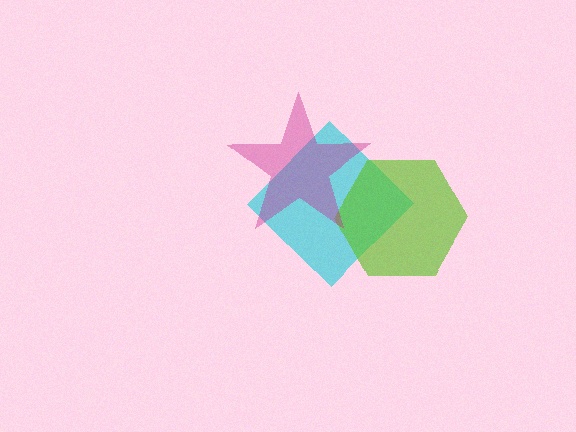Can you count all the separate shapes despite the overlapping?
Yes, there are 3 separate shapes.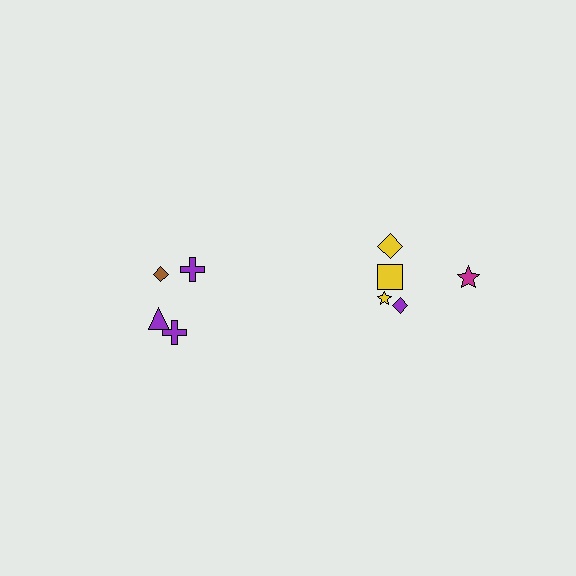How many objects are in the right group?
There are 6 objects.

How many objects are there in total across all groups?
There are 10 objects.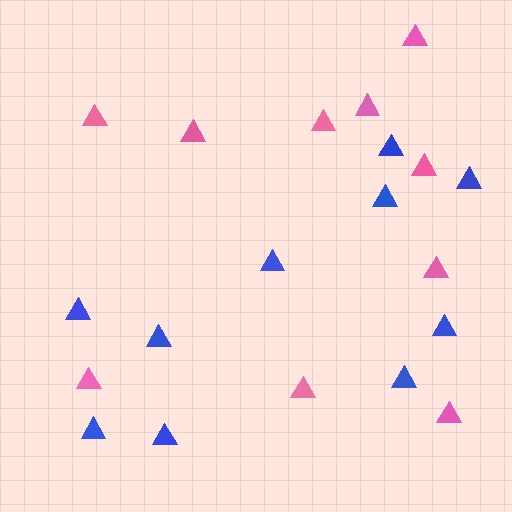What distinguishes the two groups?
There are 2 groups: one group of pink triangles (10) and one group of blue triangles (10).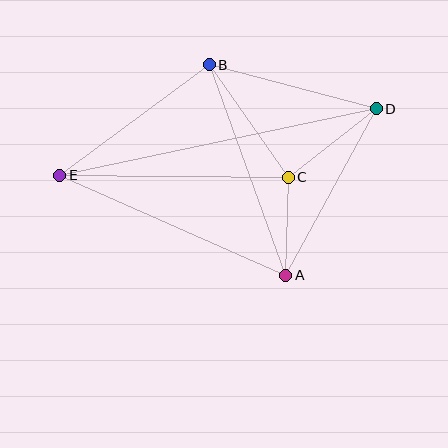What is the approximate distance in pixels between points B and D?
The distance between B and D is approximately 173 pixels.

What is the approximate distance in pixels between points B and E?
The distance between B and E is approximately 186 pixels.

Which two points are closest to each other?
Points A and C are closest to each other.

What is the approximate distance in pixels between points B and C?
The distance between B and C is approximately 138 pixels.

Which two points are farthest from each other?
Points D and E are farthest from each other.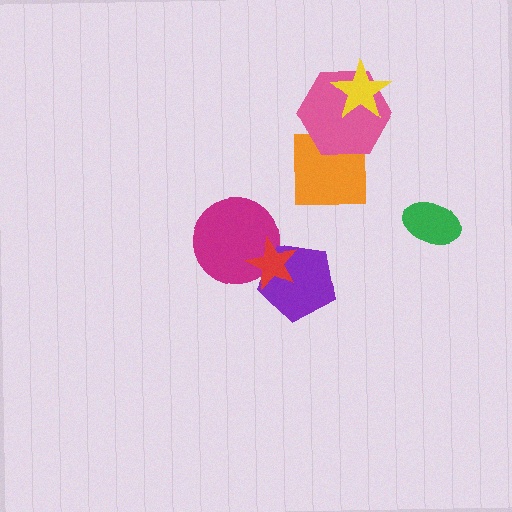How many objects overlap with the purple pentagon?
2 objects overlap with the purple pentagon.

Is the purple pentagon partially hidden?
Yes, it is partially covered by another shape.